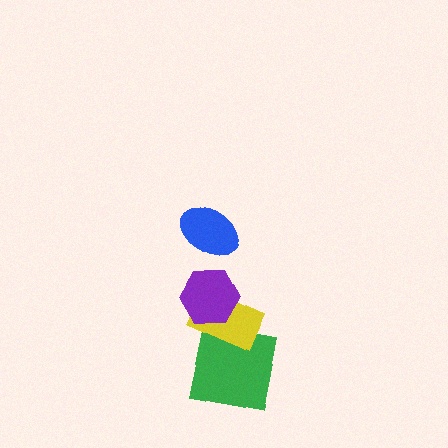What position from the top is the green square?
The green square is 4th from the top.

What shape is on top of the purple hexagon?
The blue ellipse is on top of the purple hexagon.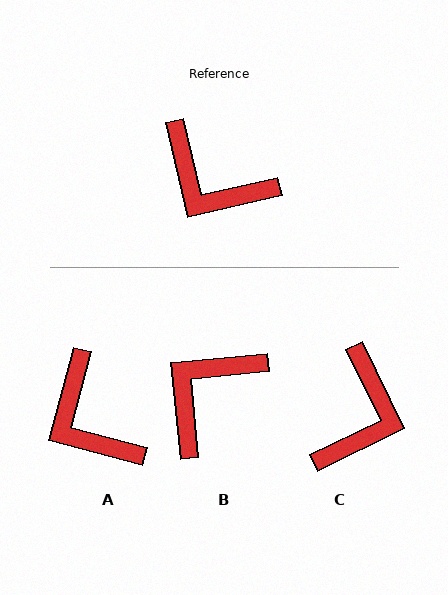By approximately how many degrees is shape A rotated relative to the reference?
Approximately 28 degrees clockwise.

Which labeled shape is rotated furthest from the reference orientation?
C, about 103 degrees away.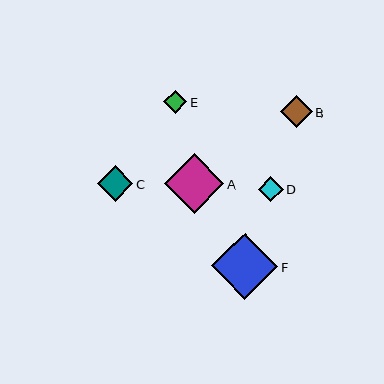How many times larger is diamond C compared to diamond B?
Diamond C is approximately 1.1 times the size of diamond B.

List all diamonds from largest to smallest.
From largest to smallest: F, A, C, B, D, E.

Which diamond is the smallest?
Diamond E is the smallest with a size of approximately 23 pixels.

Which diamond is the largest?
Diamond F is the largest with a size of approximately 66 pixels.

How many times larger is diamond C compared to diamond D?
Diamond C is approximately 1.4 times the size of diamond D.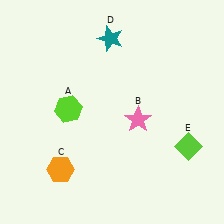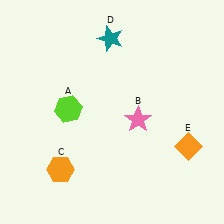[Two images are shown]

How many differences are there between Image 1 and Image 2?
There is 1 difference between the two images.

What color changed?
The diamond (E) changed from lime in Image 1 to orange in Image 2.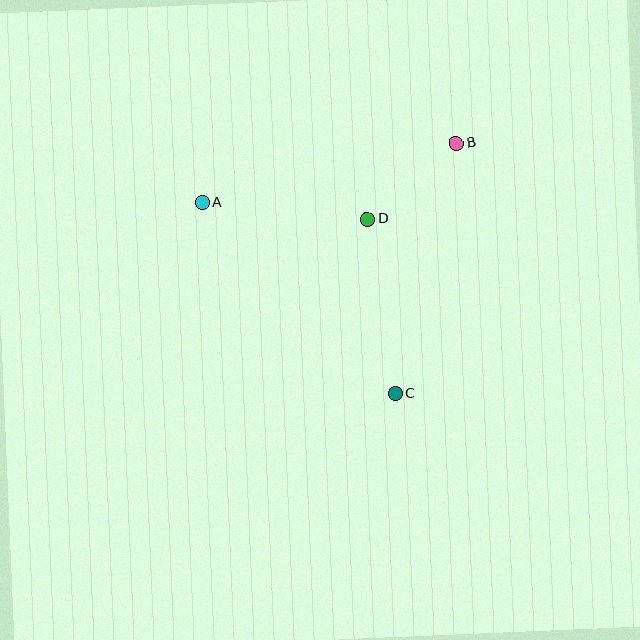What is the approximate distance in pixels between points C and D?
The distance between C and D is approximately 177 pixels.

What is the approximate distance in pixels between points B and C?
The distance between B and C is approximately 257 pixels.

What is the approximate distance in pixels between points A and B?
The distance between A and B is approximately 261 pixels.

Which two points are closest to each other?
Points B and D are closest to each other.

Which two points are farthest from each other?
Points A and C are farthest from each other.